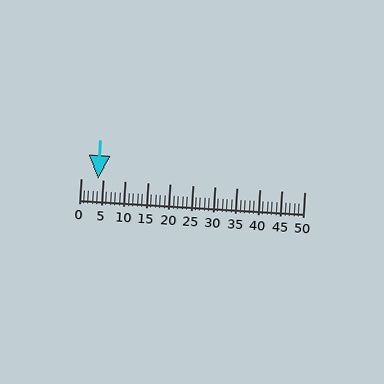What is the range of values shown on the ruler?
The ruler shows values from 0 to 50.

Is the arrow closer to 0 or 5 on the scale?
The arrow is closer to 5.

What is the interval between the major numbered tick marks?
The major tick marks are spaced 5 units apart.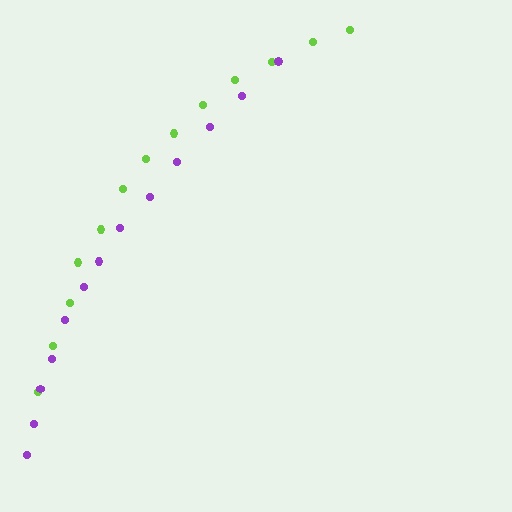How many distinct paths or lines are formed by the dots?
There are 2 distinct paths.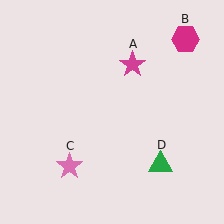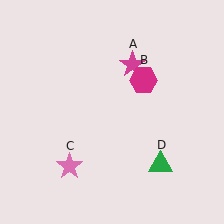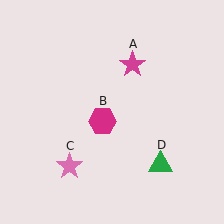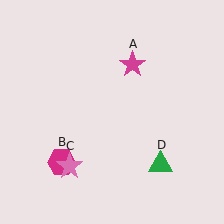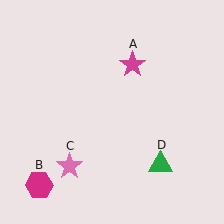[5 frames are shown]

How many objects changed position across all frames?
1 object changed position: magenta hexagon (object B).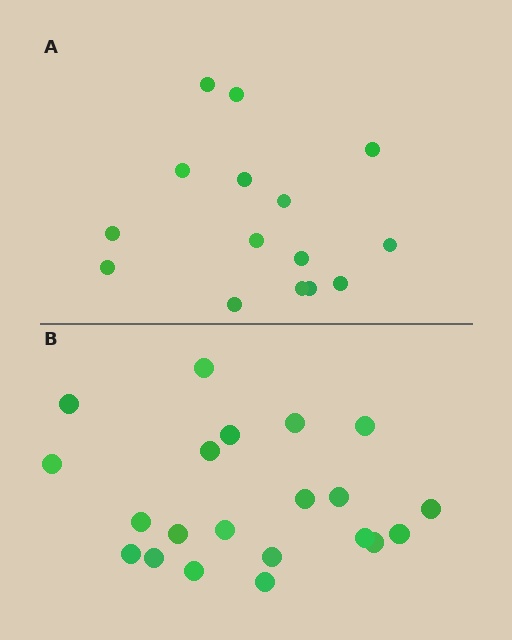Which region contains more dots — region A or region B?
Region B (the bottom region) has more dots.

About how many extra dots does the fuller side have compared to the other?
Region B has about 6 more dots than region A.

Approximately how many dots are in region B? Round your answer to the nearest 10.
About 20 dots. (The exact count is 21, which rounds to 20.)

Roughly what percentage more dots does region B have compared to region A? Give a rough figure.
About 40% more.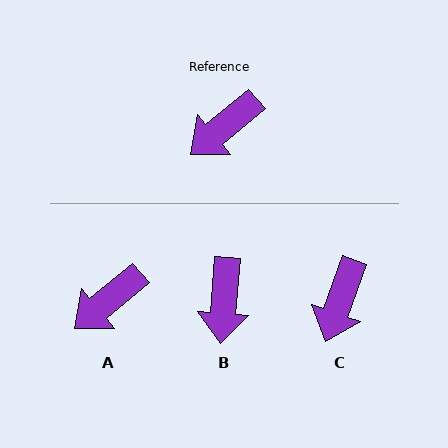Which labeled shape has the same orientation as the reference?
A.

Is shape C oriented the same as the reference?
No, it is off by about 31 degrees.